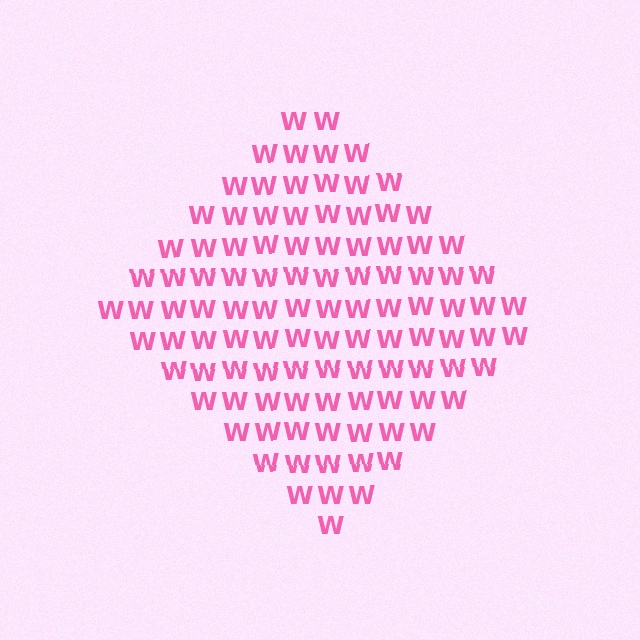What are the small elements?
The small elements are letter W's.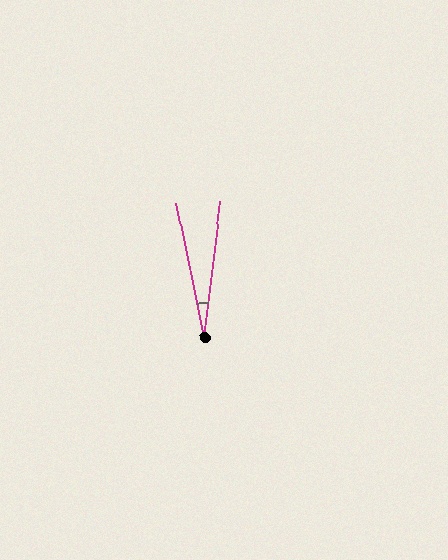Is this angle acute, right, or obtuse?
It is acute.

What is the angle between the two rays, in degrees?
Approximately 19 degrees.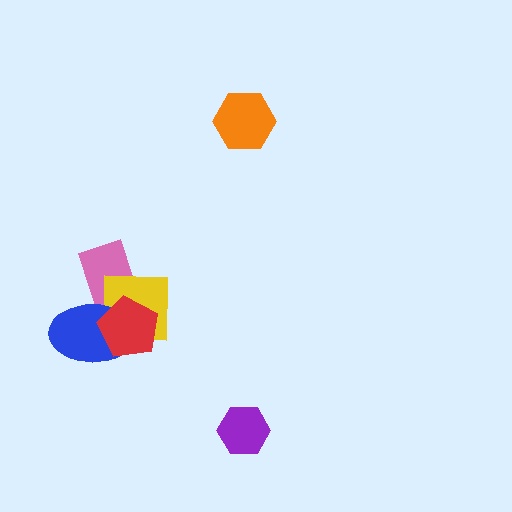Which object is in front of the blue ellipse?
The red pentagon is in front of the blue ellipse.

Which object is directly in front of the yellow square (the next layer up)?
The blue ellipse is directly in front of the yellow square.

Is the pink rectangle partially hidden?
Yes, it is partially covered by another shape.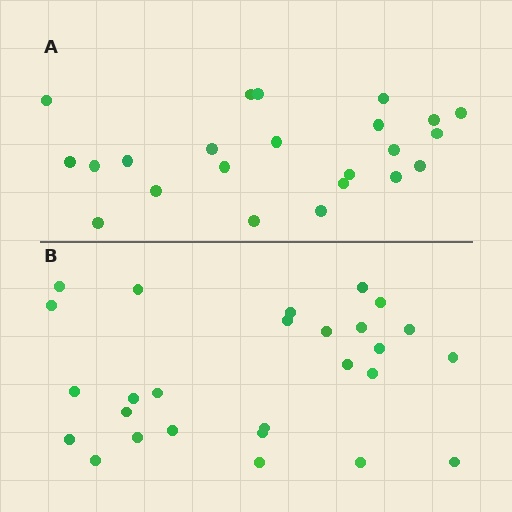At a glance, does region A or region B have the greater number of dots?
Region B (the bottom region) has more dots.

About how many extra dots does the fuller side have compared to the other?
Region B has about 4 more dots than region A.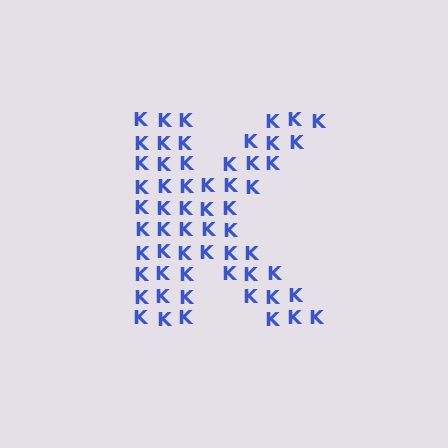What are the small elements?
The small elements are letter K's.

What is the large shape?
The large shape is the letter K.